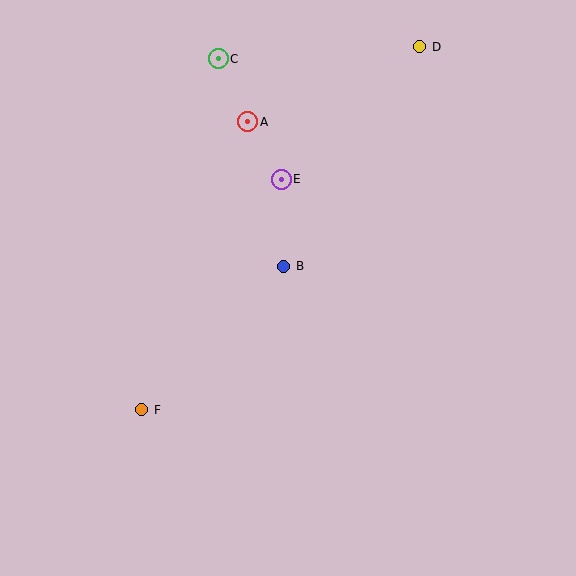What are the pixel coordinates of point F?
Point F is at (142, 410).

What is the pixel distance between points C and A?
The distance between C and A is 70 pixels.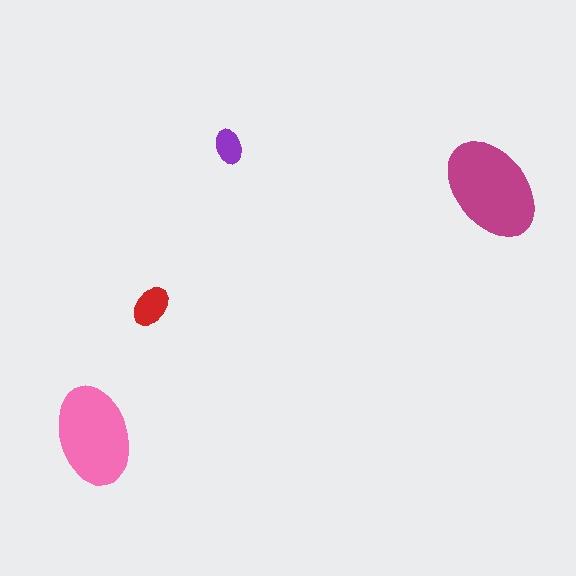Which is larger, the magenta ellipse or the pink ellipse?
The magenta one.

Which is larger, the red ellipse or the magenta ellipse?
The magenta one.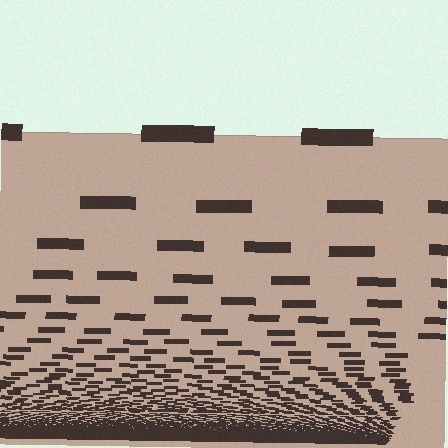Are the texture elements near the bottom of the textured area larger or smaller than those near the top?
Smaller. The gradient is inverted — elements near the bottom are smaller and denser.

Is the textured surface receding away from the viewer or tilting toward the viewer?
The surface appears to tilt toward the viewer. Texture elements get larger and sparser toward the top.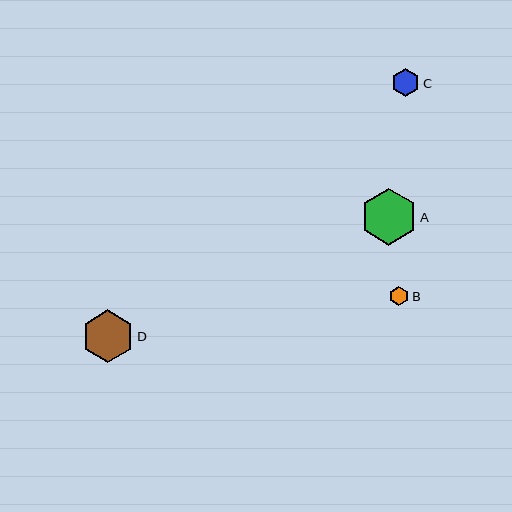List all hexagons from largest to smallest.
From largest to smallest: A, D, C, B.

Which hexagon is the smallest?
Hexagon B is the smallest with a size of approximately 19 pixels.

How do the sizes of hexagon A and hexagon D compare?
Hexagon A and hexagon D are approximately the same size.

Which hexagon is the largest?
Hexagon A is the largest with a size of approximately 57 pixels.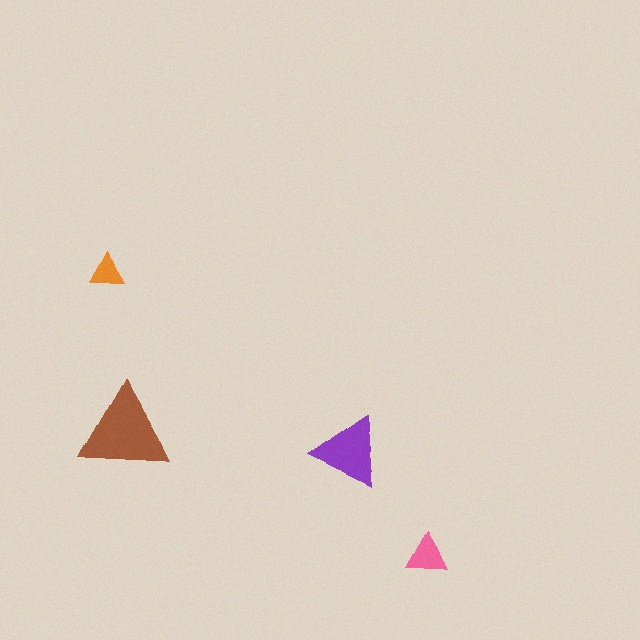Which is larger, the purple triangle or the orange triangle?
The purple one.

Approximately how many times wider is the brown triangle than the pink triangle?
About 2 times wider.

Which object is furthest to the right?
The pink triangle is rightmost.